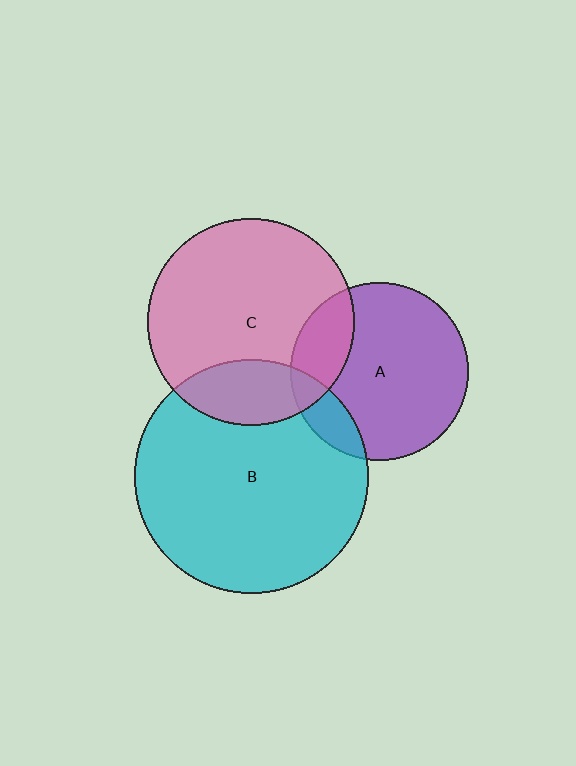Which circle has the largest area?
Circle B (cyan).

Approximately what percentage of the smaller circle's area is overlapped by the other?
Approximately 15%.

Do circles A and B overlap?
Yes.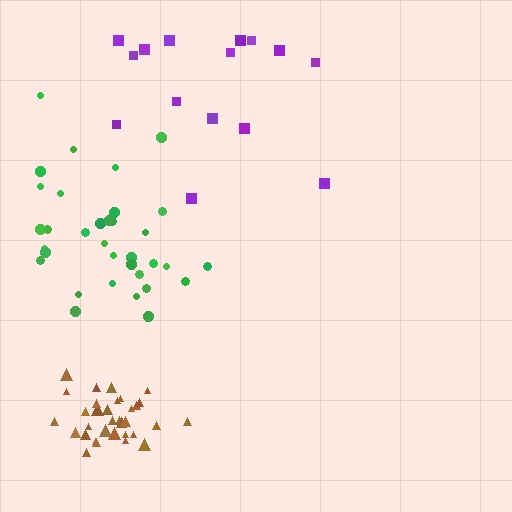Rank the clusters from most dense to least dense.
brown, green, purple.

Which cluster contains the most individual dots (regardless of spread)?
Brown (35).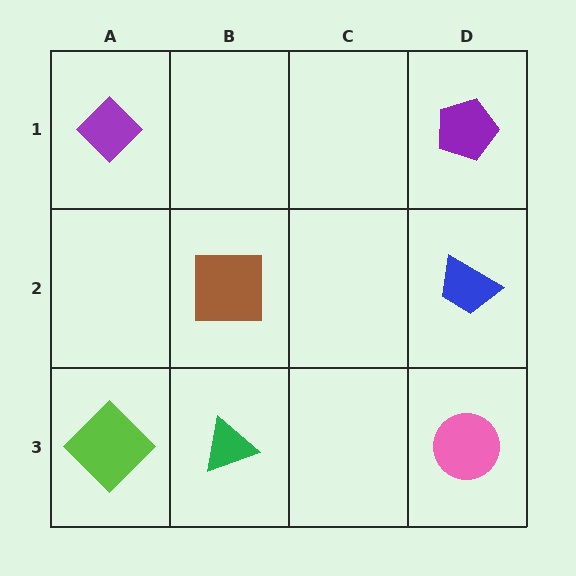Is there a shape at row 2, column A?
No, that cell is empty.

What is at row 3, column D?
A pink circle.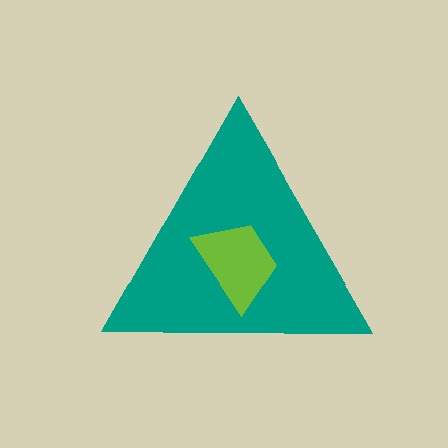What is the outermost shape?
The teal triangle.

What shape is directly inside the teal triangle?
The lime trapezoid.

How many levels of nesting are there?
2.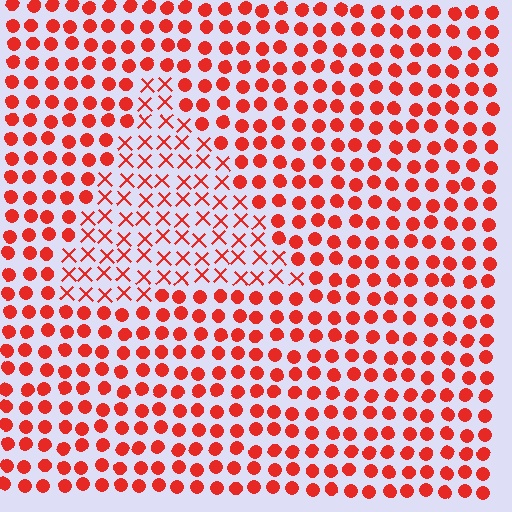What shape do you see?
I see a triangle.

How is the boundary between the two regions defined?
The boundary is defined by a change in element shape: X marks inside vs. circles outside. All elements share the same color and spacing.